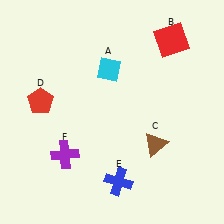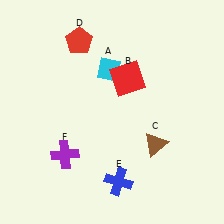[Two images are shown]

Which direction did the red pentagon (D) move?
The red pentagon (D) moved up.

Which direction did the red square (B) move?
The red square (B) moved left.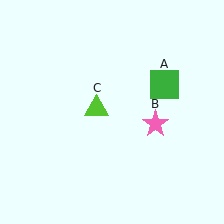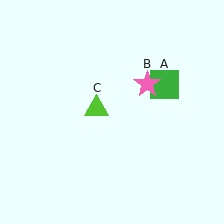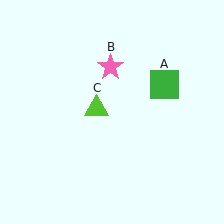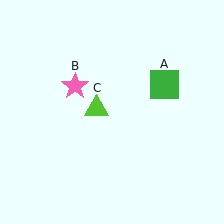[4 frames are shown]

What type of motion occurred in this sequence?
The pink star (object B) rotated counterclockwise around the center of the scene.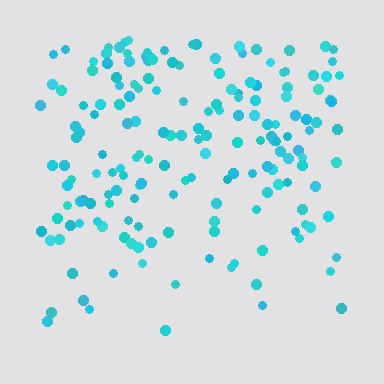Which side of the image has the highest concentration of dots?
The top.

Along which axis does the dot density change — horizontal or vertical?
Vertical.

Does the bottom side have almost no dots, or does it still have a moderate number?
Still a moderate number, just noticeably fewer than the top.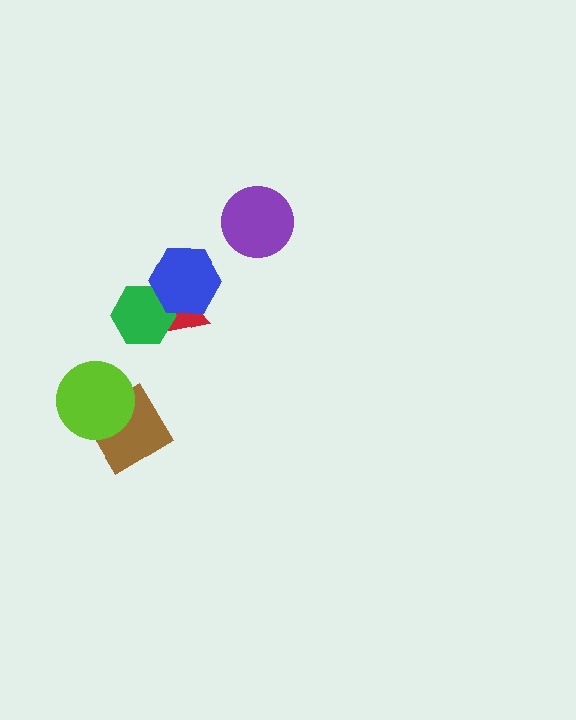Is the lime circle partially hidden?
No, no other shape covers it.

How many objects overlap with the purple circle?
0 objects overlap with the purple circle.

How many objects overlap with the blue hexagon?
2 objects overlap with the blue hexagon.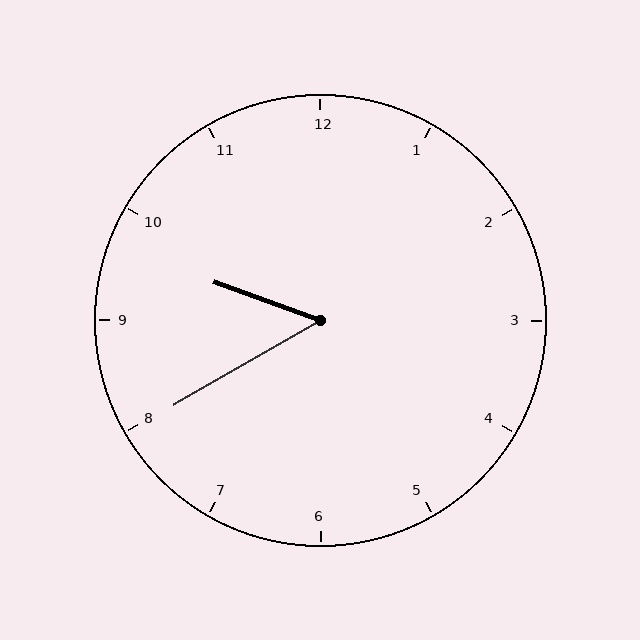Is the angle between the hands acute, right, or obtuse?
It is acute.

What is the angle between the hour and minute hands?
Approximately 50 degrees.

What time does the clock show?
9:40.